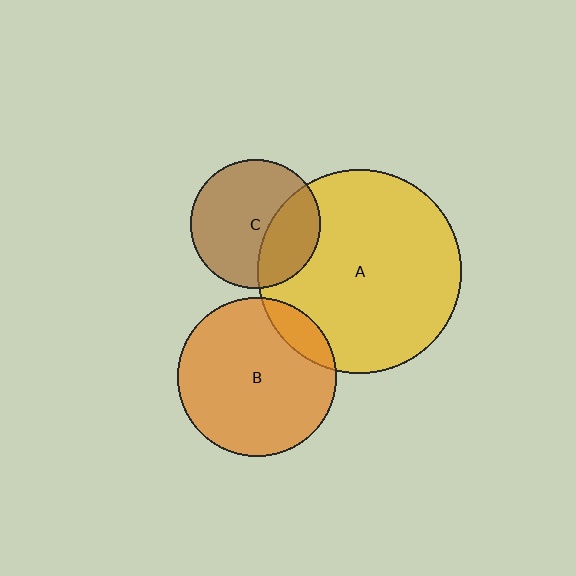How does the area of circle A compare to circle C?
Approximately 2.5 times.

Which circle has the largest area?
Circle A (yellow).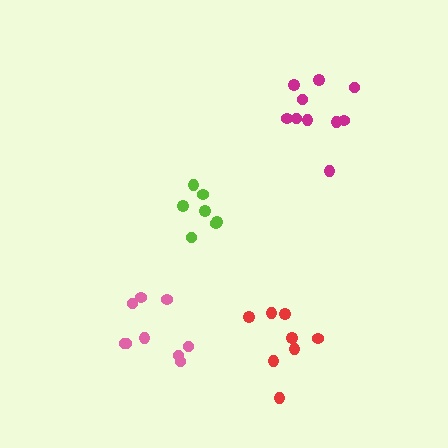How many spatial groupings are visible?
There are 4 spatial groupings.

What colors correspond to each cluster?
The clusters are colored: pink, lime, magenta, red.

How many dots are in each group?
Group 1: 9 dots, Group 2: 7 dots, Group 3: 10 dots, Group 4: 8 dots (34 total).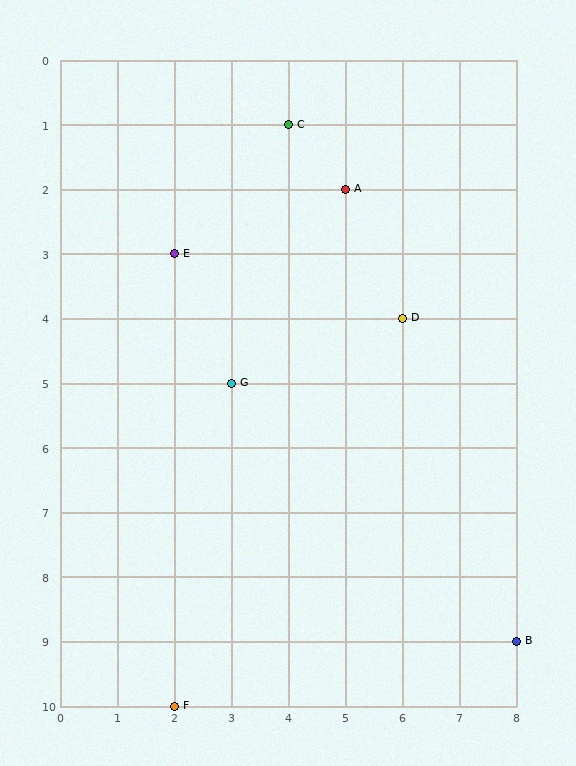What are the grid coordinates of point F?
Point F is at grid coordinates (2, 10).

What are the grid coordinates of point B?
Point B is at grid coordinates (8, 9).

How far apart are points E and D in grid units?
Points E and D are 4 columns and 1 row apart (about 4.1 grid units diagonally).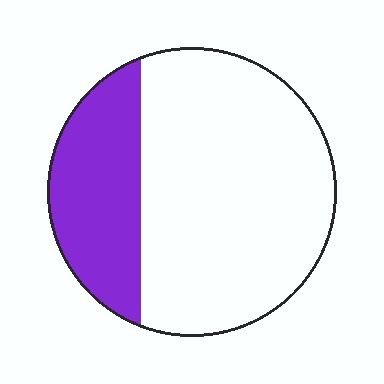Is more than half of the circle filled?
No.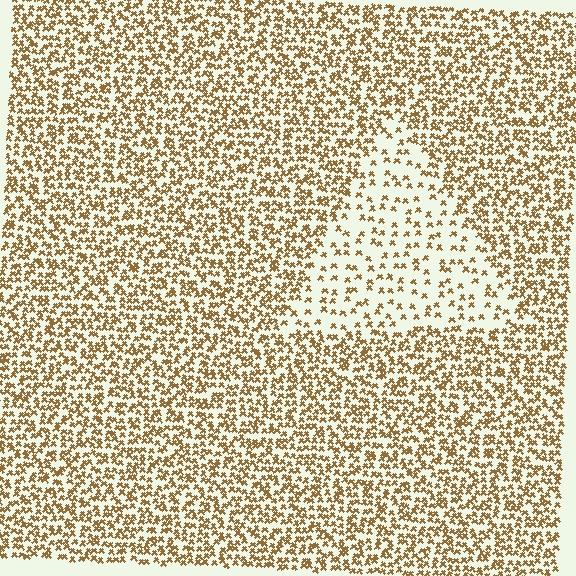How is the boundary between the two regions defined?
The boundary is defined by a change in element density (approximately 2.5x ratio). All elements are the same color, size, and shape.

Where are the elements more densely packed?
The elements are more densely packed outside the triangle boundary.